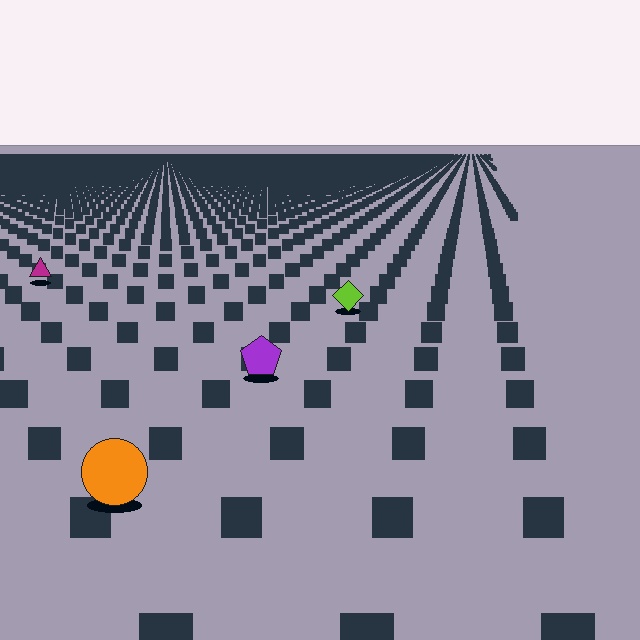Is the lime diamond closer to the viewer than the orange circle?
No. The orange circle is closer — you can tell from the texture gradient: the ground texture is coarser near it.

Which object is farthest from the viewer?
The magenta triangle is farthest from the viewer. It appears smaller and the ground texture around it is denser.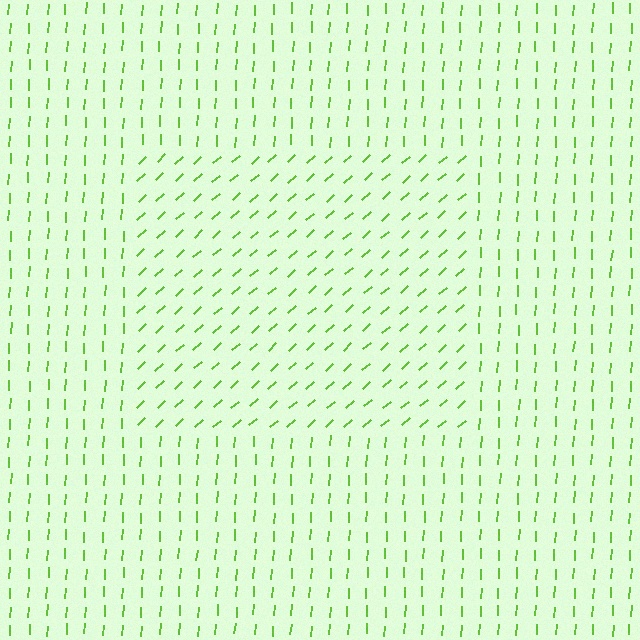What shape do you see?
I see a rectangle.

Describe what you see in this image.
The image is filled with small lime line segments. A rectangle region in the image has lines oriented differently from the surrounding lines, creating a visible texture boundary.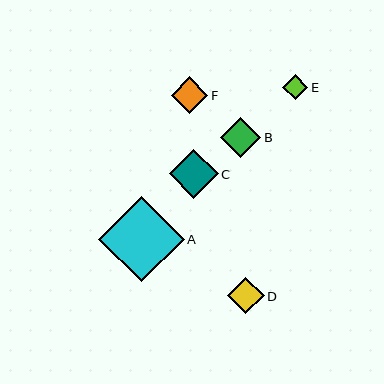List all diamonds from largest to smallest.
From largest to smallest: A, C, B, F, D, E.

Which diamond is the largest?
Diamond A is the largest with a size of approximately 85 pixels.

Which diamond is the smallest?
Diamond E is the smallest with a size of approximately 26 pixels.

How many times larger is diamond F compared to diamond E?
Diamond F is approximately 1.4 times the size of diamond E.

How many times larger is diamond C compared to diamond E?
Diamond C is approximately 1.9 times the size of diamond E.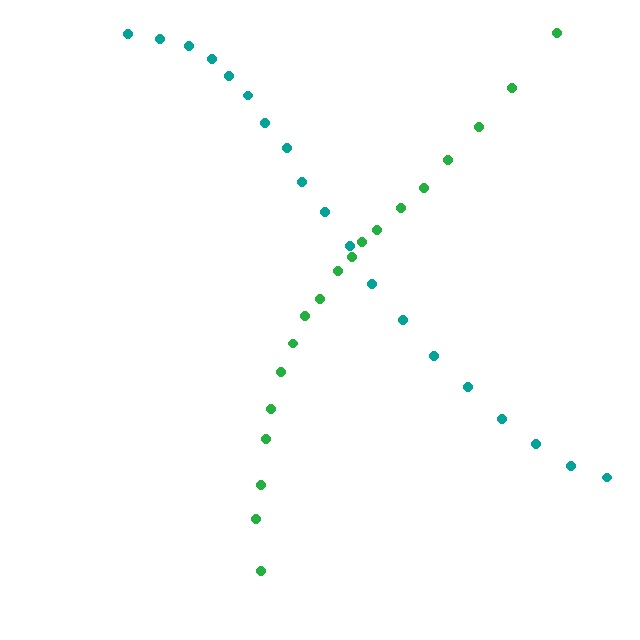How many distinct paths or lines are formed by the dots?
There are 2 distinct paths.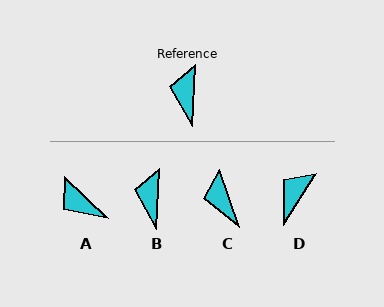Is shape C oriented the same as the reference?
No, it is off by about 22 degrees.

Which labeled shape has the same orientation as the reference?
B.